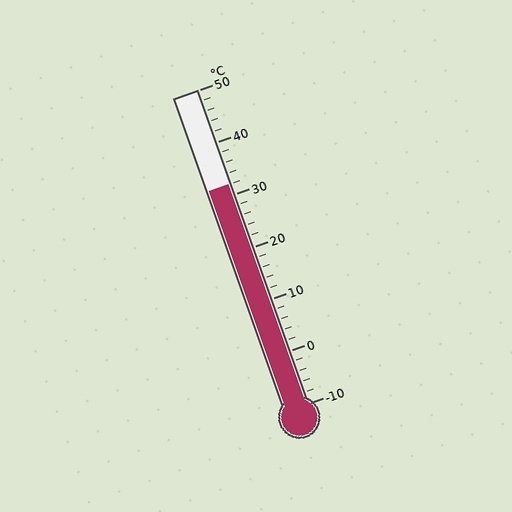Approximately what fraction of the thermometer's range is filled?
The thermometer is filled to approximately 70% of its range.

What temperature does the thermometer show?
The thermometer shows approximately 32°C.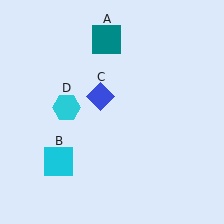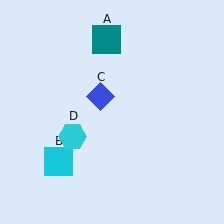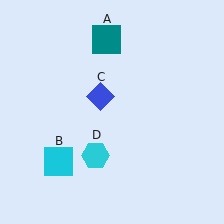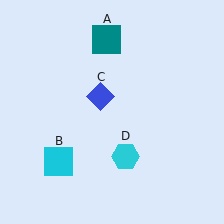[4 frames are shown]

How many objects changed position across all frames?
1 object changed position: cyan hexagon (object D).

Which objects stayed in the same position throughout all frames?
Teal square (object A) and cyan square (object B) and blue diamond (object C) remained stationary.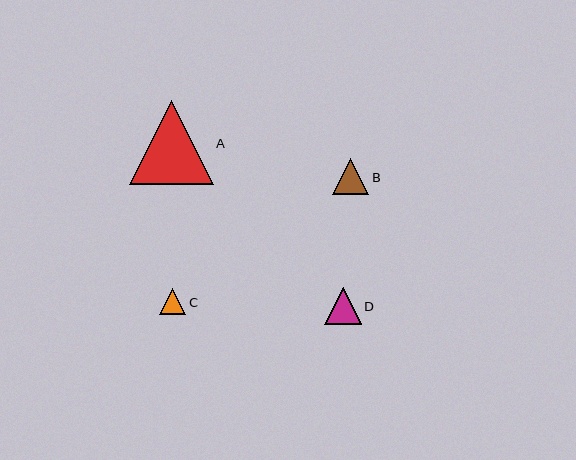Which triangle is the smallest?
Triangle C is the smallest with a size of approximately 26 pixels.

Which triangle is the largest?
Triangle A is the largest with a size of approximately 84 pixels.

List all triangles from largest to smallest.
From largest to smallest: A, D, B, C.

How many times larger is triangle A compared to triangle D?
Triangle A is approximately 2.3 times the size of triangle D.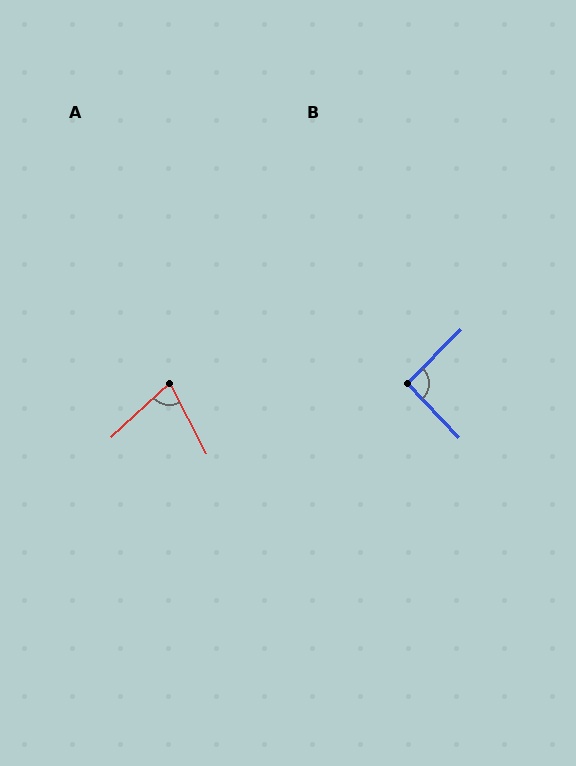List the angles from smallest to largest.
A (74°), B (92°).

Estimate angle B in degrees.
Approximately 92 degrees.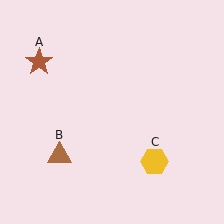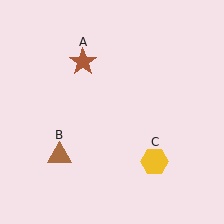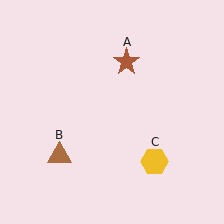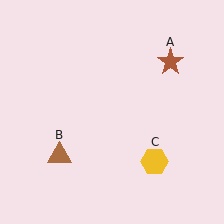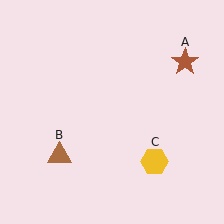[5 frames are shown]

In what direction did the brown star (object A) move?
The brown star (object A) moved right.